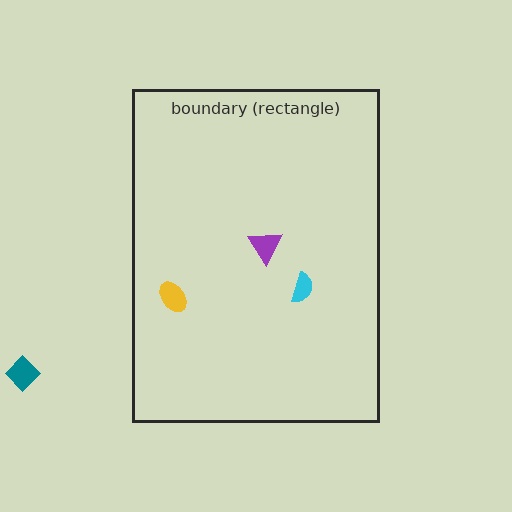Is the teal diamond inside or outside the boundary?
Outside.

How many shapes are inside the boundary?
3 inside, 1 outside.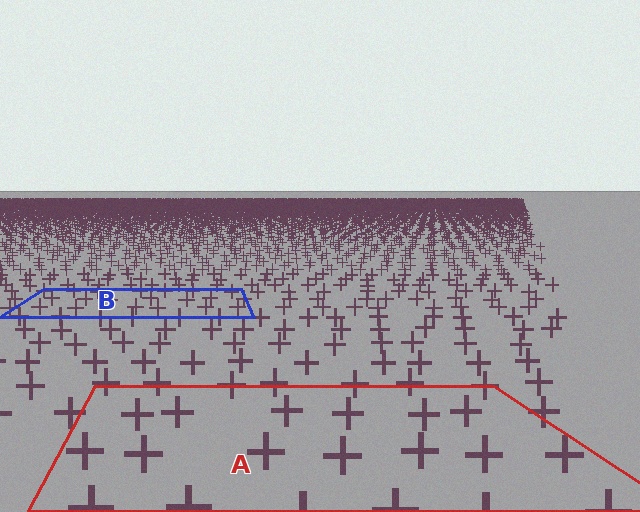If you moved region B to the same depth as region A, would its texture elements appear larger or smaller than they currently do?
They would appear larger. At a closer depth, the same texture elements are projected at a bigger on-screen size.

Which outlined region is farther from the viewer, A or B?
Region B is farther from the viewer — the texture elements inside it appear smaller and more densely packed.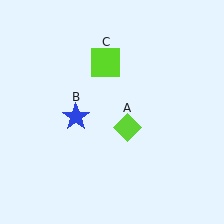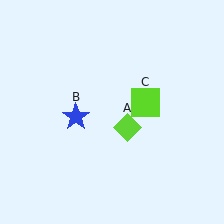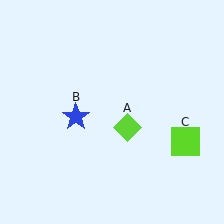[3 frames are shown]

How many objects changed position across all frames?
1 object changed position: lime square (object C).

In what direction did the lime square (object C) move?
The lime square (object C) moved down and to the right.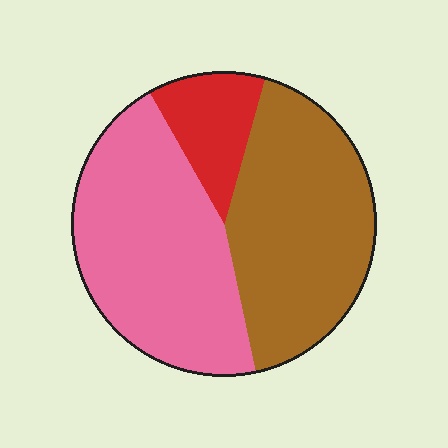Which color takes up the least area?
Red, at roughly 15%.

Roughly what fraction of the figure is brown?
Brown takes up about two fifths (2/5) of the figure.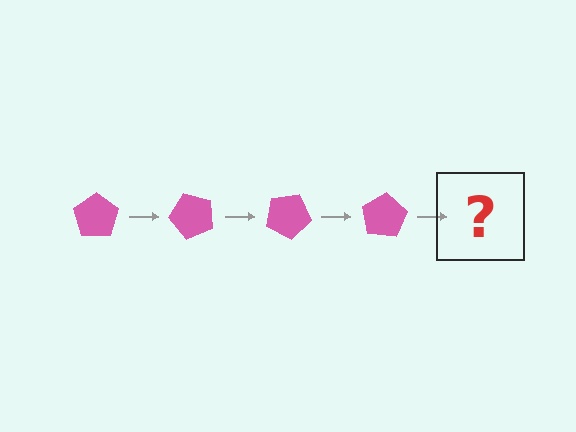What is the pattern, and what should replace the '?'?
The pattern is that the pentagon rotates 50 degrees each step. The '?' should be a pink pentagon rotated 200 degrees.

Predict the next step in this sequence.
The next step is a pink pentagon rotated 200 degrees.